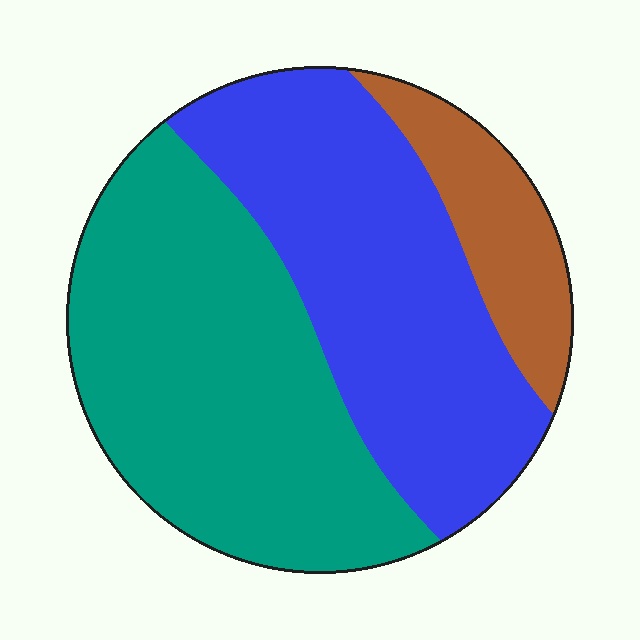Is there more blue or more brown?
Blue.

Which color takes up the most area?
Teal, at roughly 45%.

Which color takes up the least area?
Brown, at roughly 15%.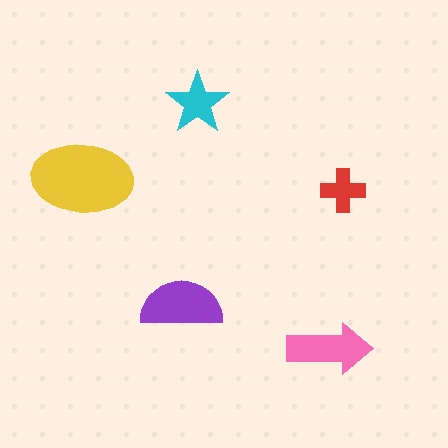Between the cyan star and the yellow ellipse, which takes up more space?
The yellow ellipse.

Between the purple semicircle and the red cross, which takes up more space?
The purple semicircle.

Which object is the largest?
The yellow ellipse.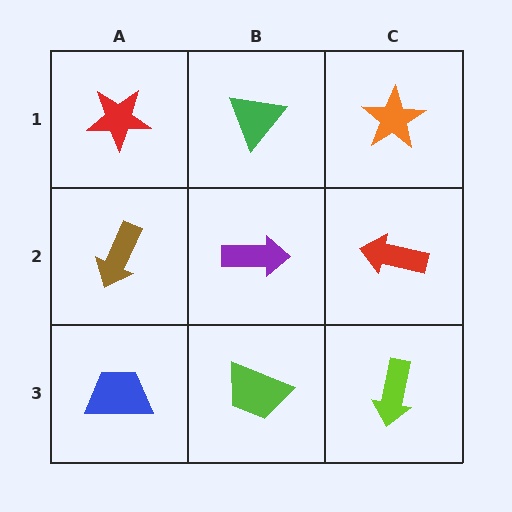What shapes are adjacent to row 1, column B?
A purple arrow (row 2, column B), a red star (row 1, column A), an orange star (row 1, column C).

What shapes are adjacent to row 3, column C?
A red arrow (row 2, column C), a lime trapezoid (row 3, column B).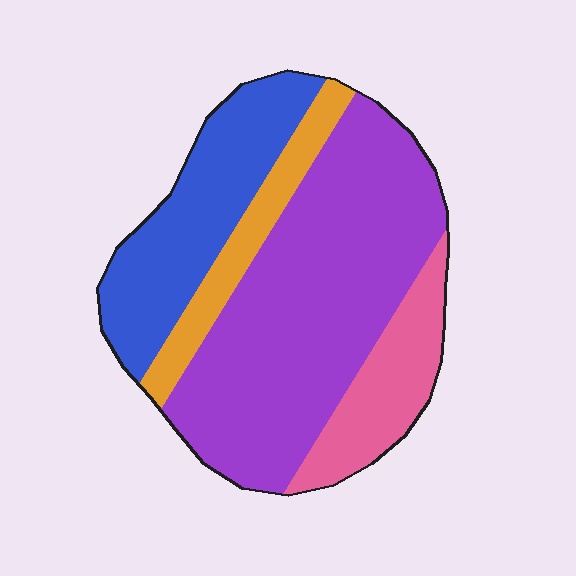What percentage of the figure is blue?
Blue takes up about one quarter (1/4) of the figure.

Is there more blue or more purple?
Purple.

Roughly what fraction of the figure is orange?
Orange covers around 10% of the figure.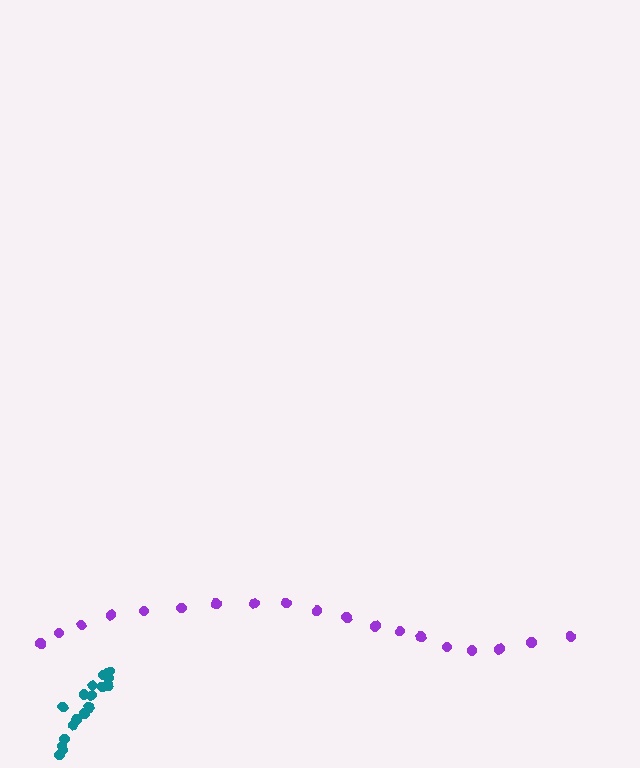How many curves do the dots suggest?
There are 2 distinct paths.